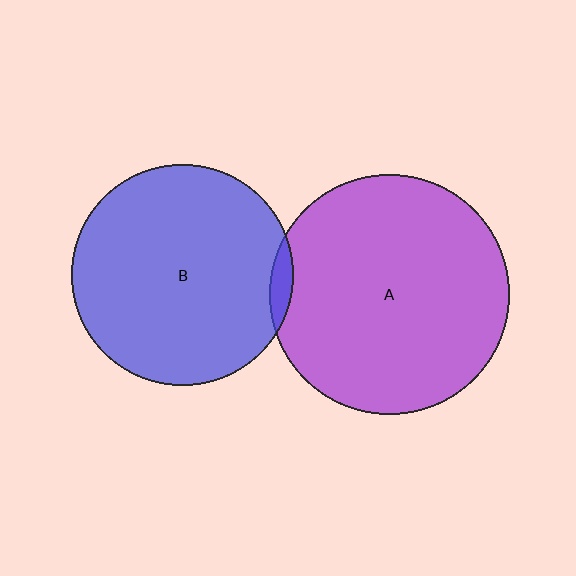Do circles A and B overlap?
Yes.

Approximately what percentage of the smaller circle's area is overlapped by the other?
Approximately 5%.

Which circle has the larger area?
Circle A (purple).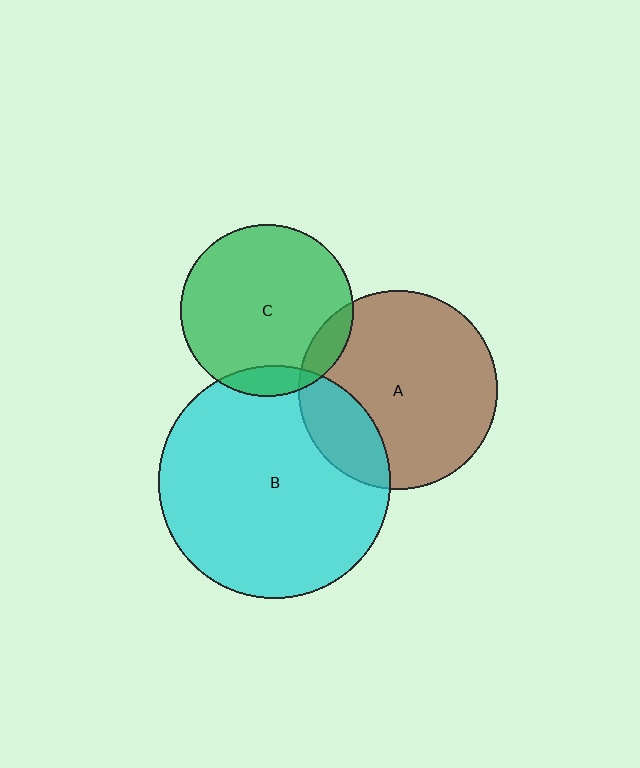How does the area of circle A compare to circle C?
Approximately 1.3 times.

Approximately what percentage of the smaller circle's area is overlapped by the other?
Approximately 20%.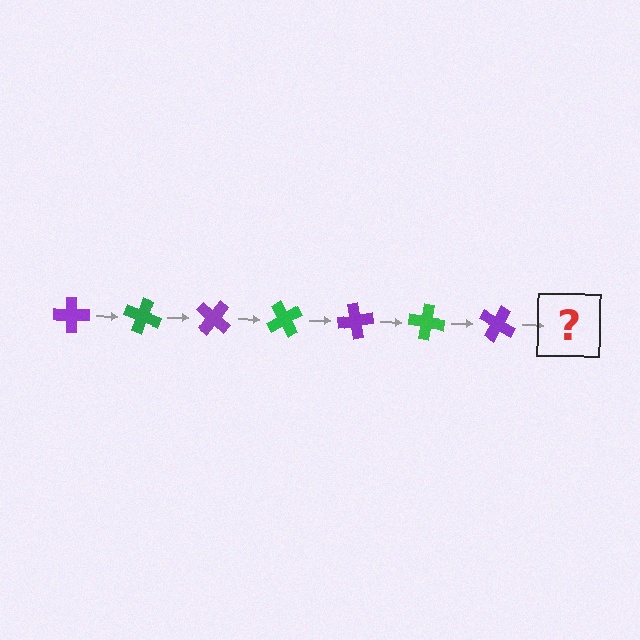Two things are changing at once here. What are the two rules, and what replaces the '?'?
The two rules are that it rotates 20 degrees each step and the color cycles through purple and green. The '?' should be a green cross, rotated 140 degrees from the start.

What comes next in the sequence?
The next element should be a green cross, rotated 140 degrees from the start.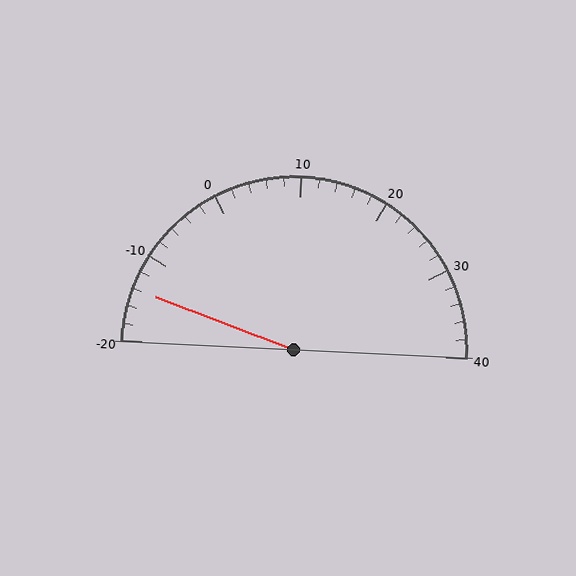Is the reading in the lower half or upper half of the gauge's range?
The reading is in the lower half of the range (-20 to 40).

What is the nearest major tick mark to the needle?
The nearest major tick mark is -10.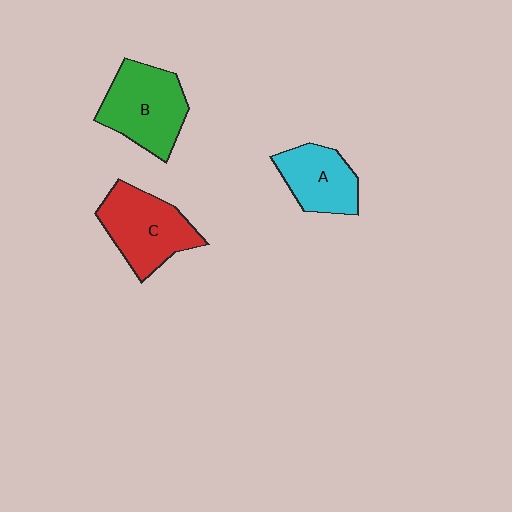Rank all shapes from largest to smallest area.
From largest to smallest: B (green), C (red), A (cyan).